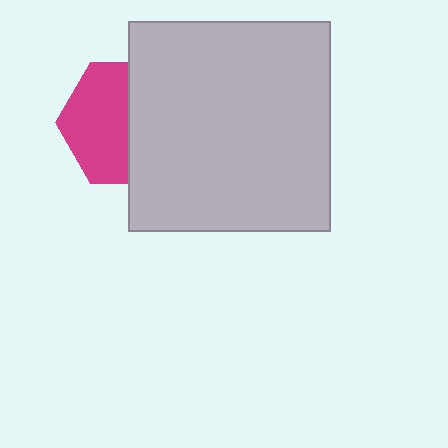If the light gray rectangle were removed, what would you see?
You would see the complete magenta hexagon.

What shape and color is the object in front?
The object in front is a light gray rectangle.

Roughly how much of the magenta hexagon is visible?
About half of it is visible (roughly 52%).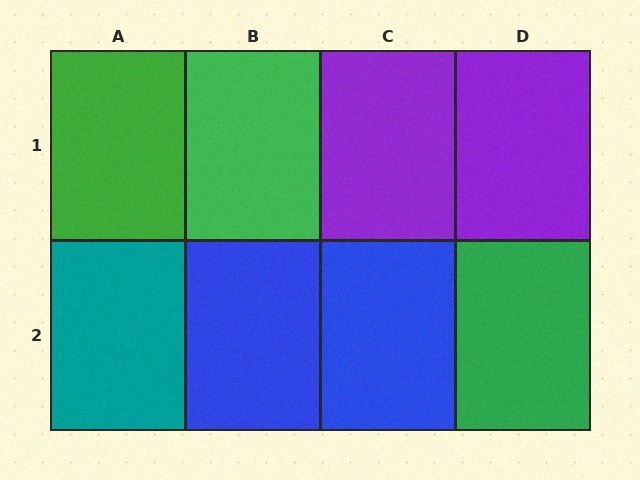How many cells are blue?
2 cells are blue.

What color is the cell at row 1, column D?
Purple.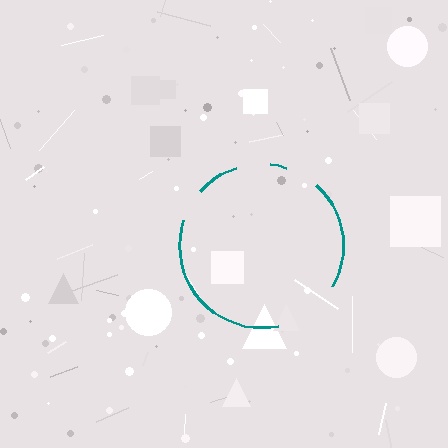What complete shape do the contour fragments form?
The contour fragments form a circle.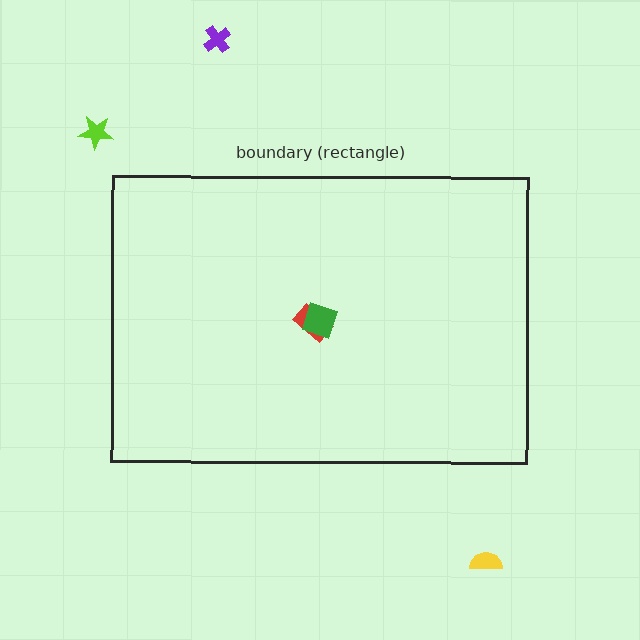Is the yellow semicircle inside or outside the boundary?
Outside.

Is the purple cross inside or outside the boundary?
Outside.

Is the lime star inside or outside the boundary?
Outside.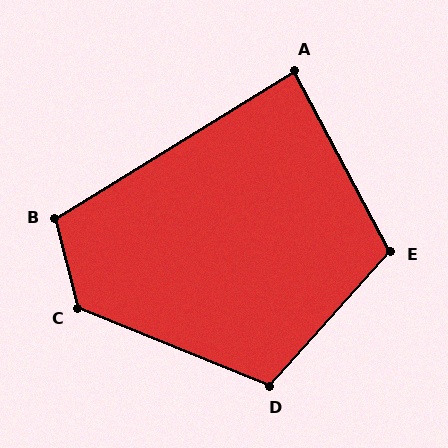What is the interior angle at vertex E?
Approximately 110 degrees (obtuse).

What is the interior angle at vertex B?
Approximately 108 degrees (obtuse).